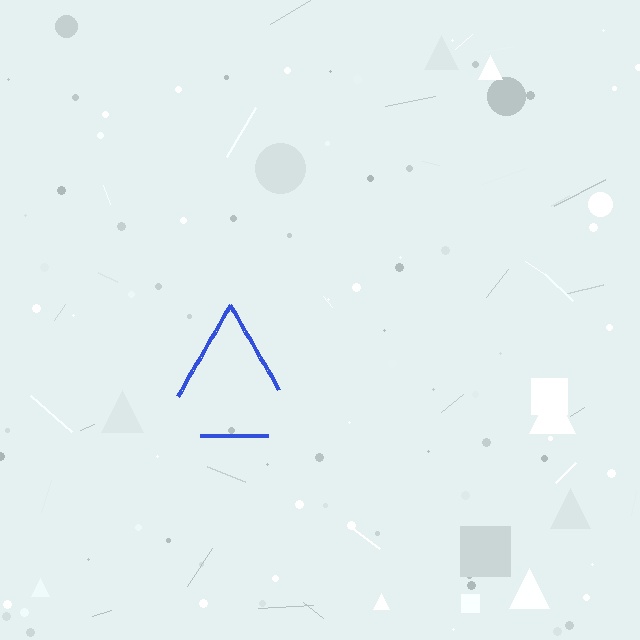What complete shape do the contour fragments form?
The contour fragments form a triangle.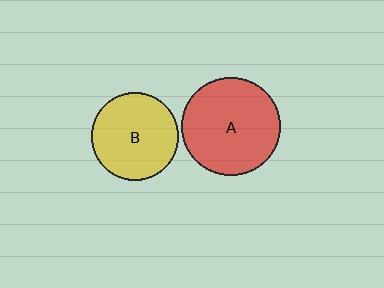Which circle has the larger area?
Circle A (red).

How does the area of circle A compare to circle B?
Approximately 1.3 times.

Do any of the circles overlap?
No, none of the circles overlap.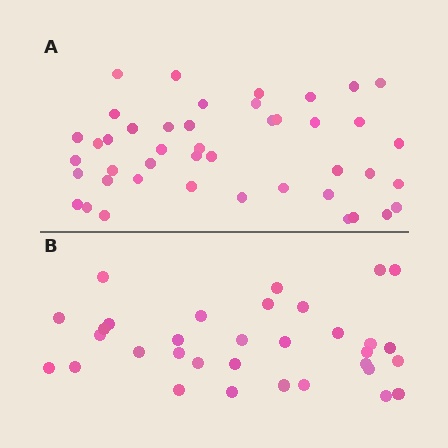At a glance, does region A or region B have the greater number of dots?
Region A (the top region) has more dots.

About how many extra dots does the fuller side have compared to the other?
Region A has roughly 12 or so more dots than region B.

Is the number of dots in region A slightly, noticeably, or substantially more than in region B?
Region A has noticeably more, but not dramatically so. The ratio is roughly 1.3 to 1.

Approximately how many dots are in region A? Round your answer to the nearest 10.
About 40 dots. (The exact count is 44, which rounds to 40.)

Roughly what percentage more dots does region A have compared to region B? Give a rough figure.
About 35% more.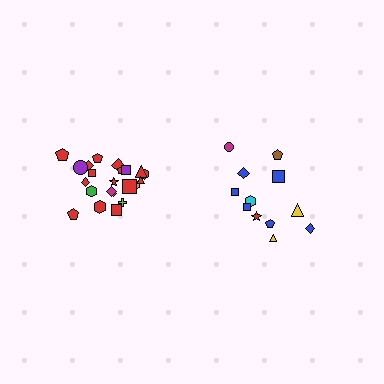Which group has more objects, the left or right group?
The left group.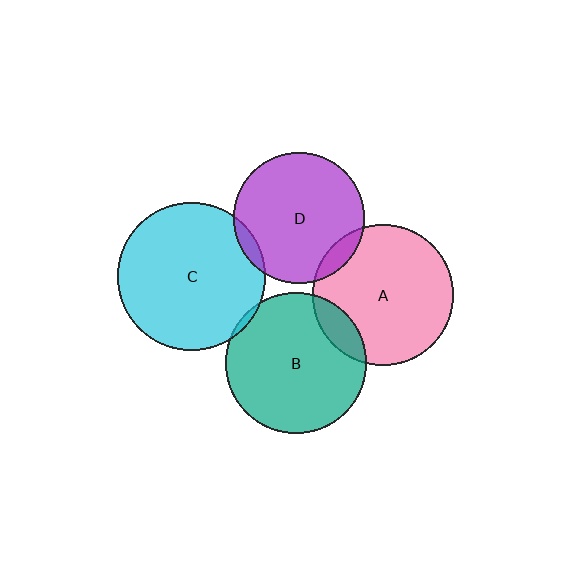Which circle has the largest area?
Circle C (cyan).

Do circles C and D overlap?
Yes.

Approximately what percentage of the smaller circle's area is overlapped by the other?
Approximately 5%.